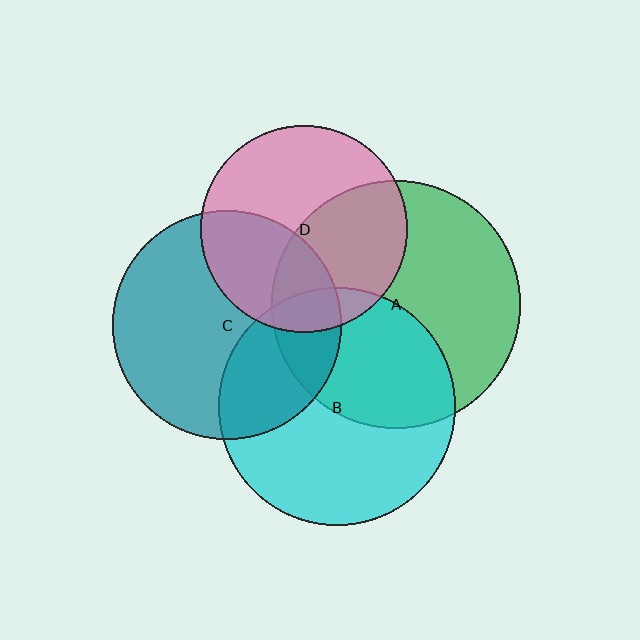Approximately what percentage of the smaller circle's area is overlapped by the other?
Approximately 45%.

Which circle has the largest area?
Circle A (green).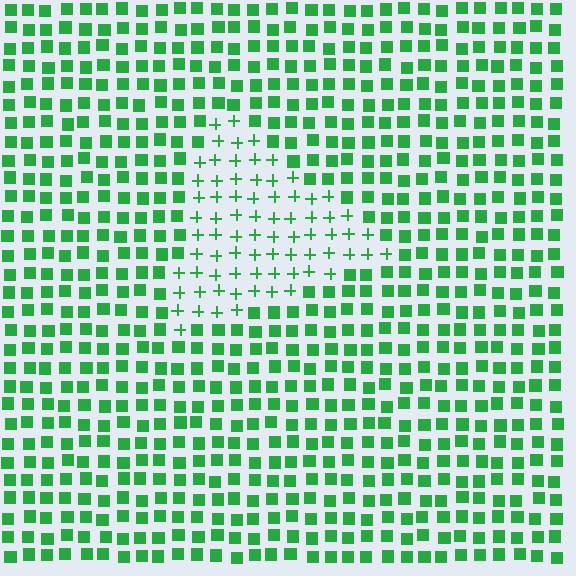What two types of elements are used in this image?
The image uses plus signs inside the triangle region and squares outside it.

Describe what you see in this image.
The image is filled with small green elements arranged in a uniform grid. A triangle-shaped region contains plus signs, while the surrounding area contains squares. The boundary is defined purely by the change in element shape.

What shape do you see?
I see a triangle.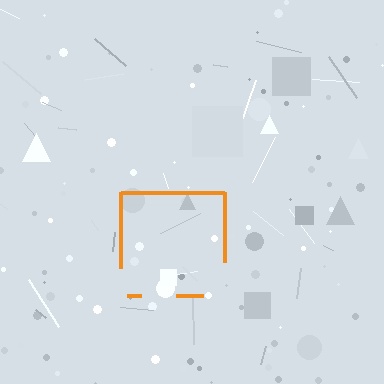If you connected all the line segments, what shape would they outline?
They would outline a square.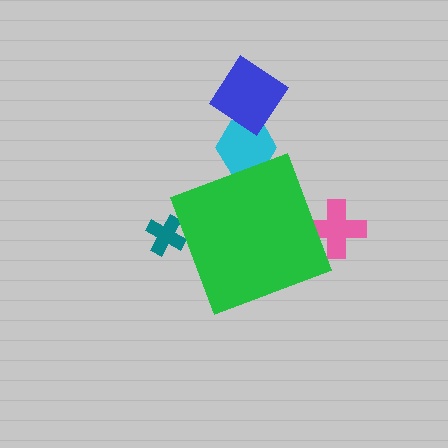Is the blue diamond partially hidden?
No, the blue diamond is fully visible.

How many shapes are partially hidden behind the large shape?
3 shapes are partially hidden.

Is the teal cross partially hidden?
Yes, the teal cross is partially hidden behind the green diamond.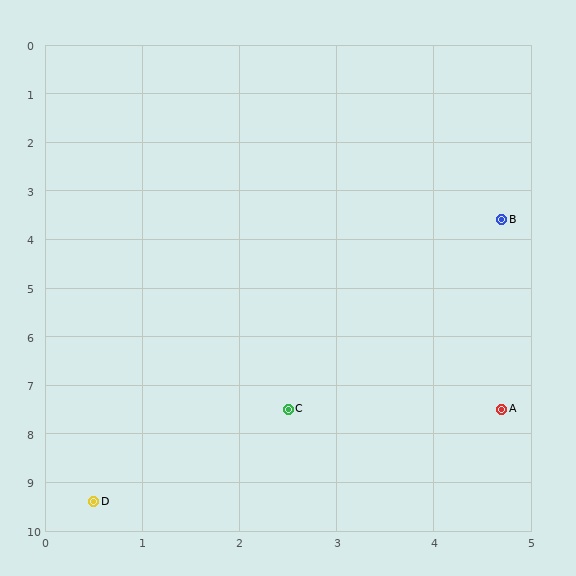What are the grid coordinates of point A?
Point A is at approximately (4.7, 7.5).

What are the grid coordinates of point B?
Point B is at approximately (4.7, 3.6).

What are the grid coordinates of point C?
Point C is at approximately (2.5, 7.5).